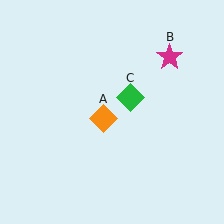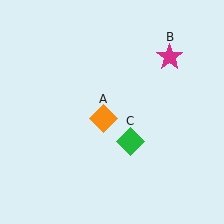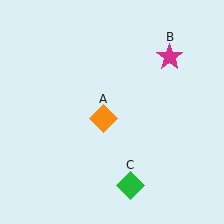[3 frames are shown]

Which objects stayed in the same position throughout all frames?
Orange diamond (object A) and magenta star (object B) remained stationary.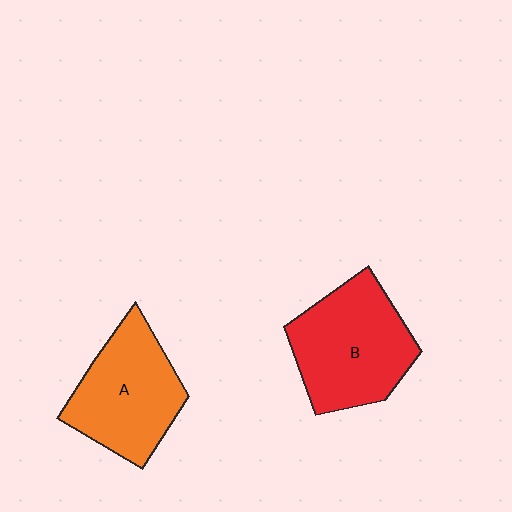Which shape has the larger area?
Shape B (red).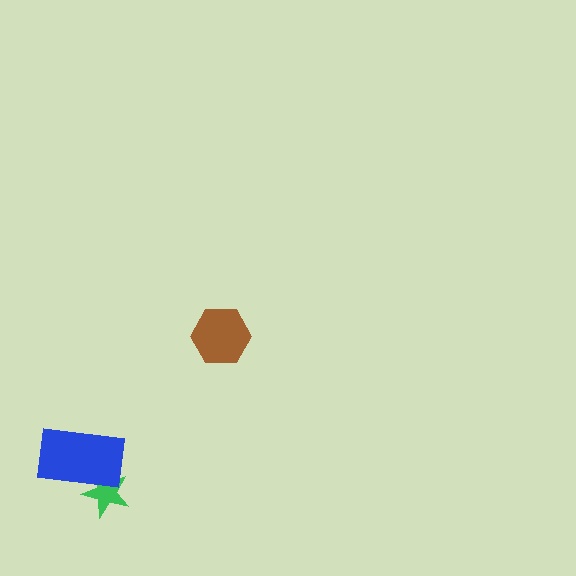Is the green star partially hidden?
Yes, it is partially covered by another shape.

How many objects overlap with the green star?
1 object overlaps with the green star.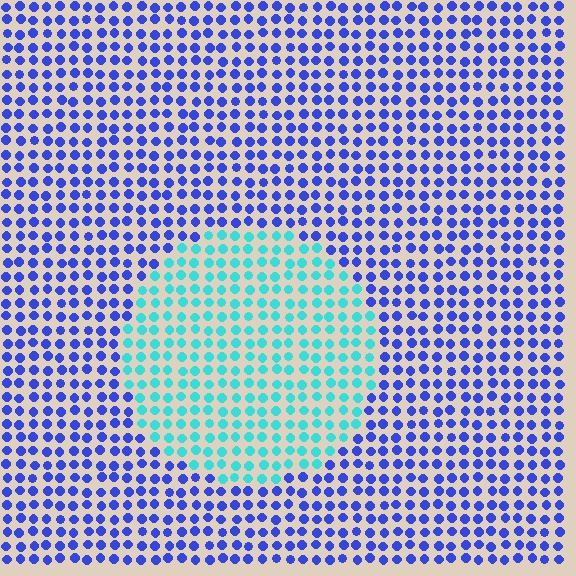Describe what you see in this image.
The image is filled with small blue elements in a uniform arrangement. A circle-shaped region is visible where the elements are tinted to a slightly different hue, forming a subtle color boundary.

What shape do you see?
I see a circle.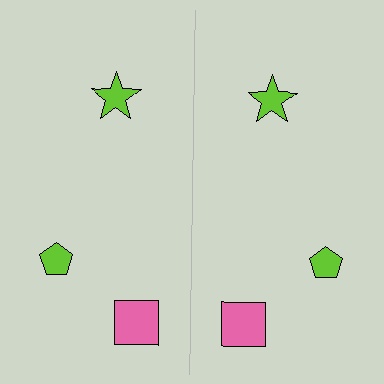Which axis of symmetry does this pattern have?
The pattern has a vertical axis of symmetry running through the center of the image.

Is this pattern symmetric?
Yes, this pattern has bilateral (reflection) symmetry.